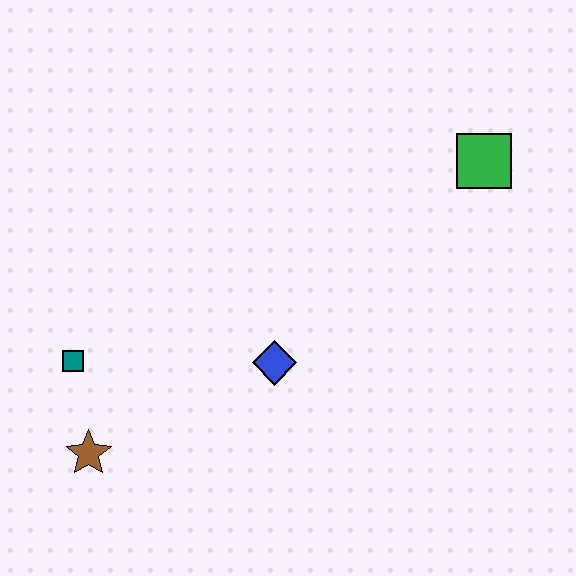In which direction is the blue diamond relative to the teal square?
The blue diamond is to the right of the teal square.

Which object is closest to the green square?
The blue diamond is closest to the green square.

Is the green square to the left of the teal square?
No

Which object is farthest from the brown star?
The green square is farthest from the brown star.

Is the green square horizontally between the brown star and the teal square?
No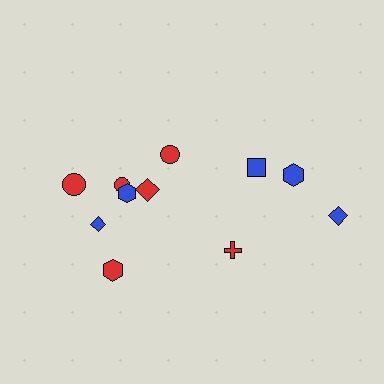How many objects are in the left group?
There are 7 objects.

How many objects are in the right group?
There are 4 objects.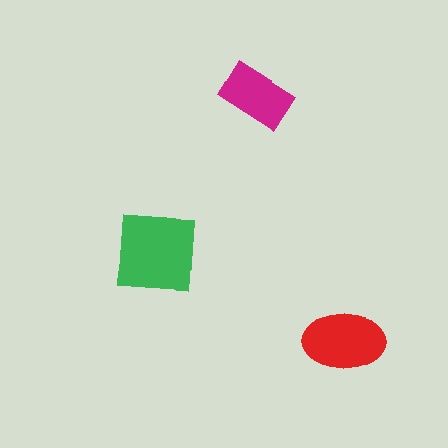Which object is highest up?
The magenta rectangle is topmost.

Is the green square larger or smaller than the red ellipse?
Larger.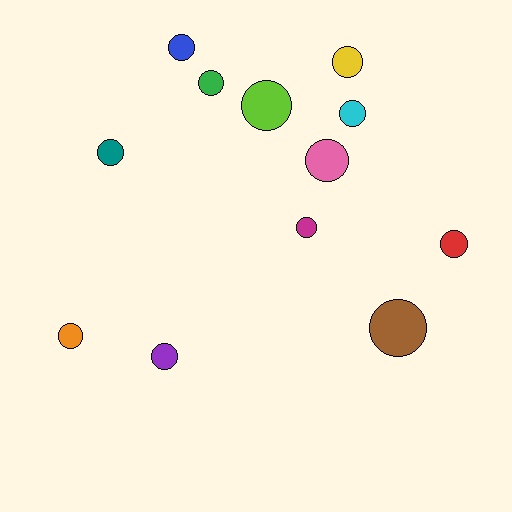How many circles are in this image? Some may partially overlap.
There are 12 circles.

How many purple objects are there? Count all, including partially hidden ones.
There is 1 purple object.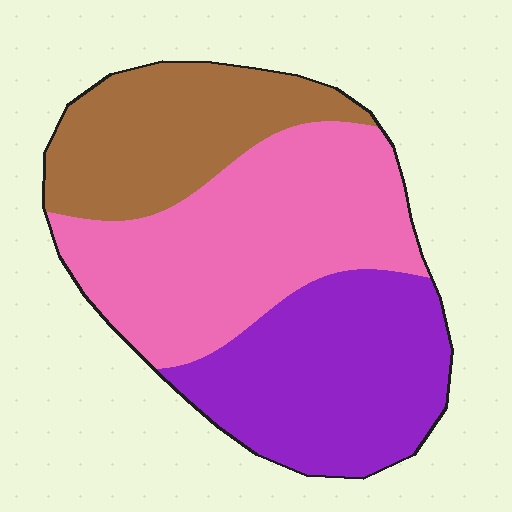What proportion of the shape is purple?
Purple covers about 35% of the shape.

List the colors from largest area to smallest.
From largest to smallest: pink, purple, brown.